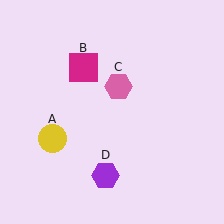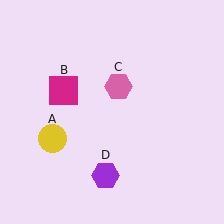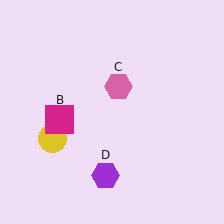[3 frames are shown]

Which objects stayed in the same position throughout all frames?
Yellow circle (object A) and pink hexagon (object C) and purple hexagon (object D) remained stationary.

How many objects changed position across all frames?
1 object changed position: magenta square (object B).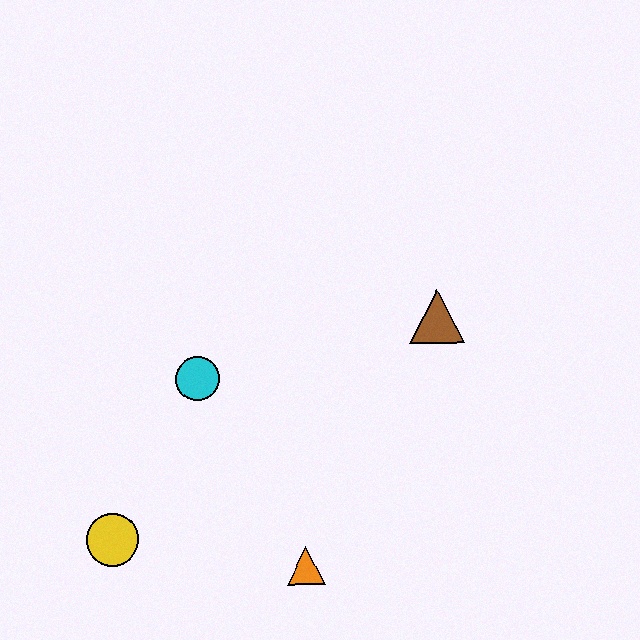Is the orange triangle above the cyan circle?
No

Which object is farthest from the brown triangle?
The yellow circle is farthest from the brown triangle.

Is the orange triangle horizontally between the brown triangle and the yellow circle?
Yes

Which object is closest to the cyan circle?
The yellow circle is closest to the cyan circle.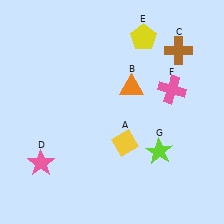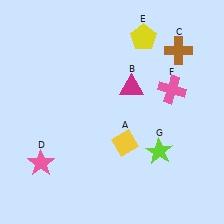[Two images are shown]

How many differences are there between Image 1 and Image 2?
There is 1 difference between the two images.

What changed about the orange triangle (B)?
In Image 1, B is orange. In Image 2, it changed to magenta.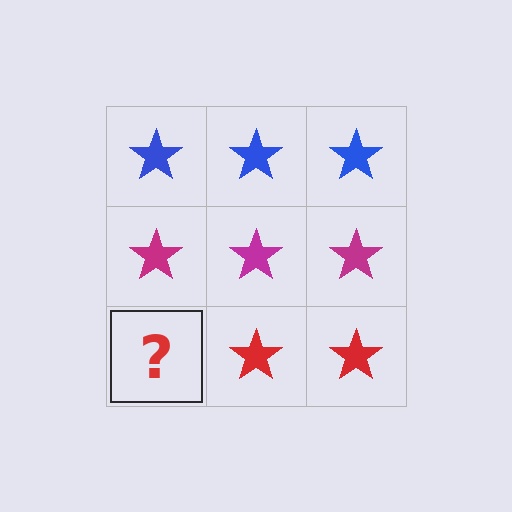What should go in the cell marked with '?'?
The missing cell should contain a red star.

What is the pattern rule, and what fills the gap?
The rule is that each row has a consistent color. The gap should be filled with a red star.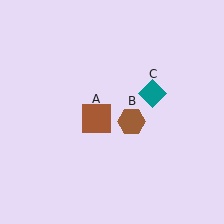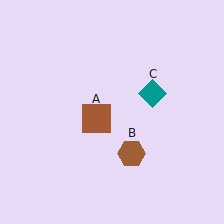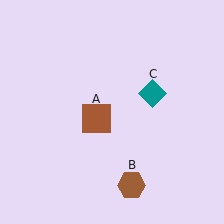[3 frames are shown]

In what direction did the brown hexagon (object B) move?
The brown hexagon (object B) moved down.